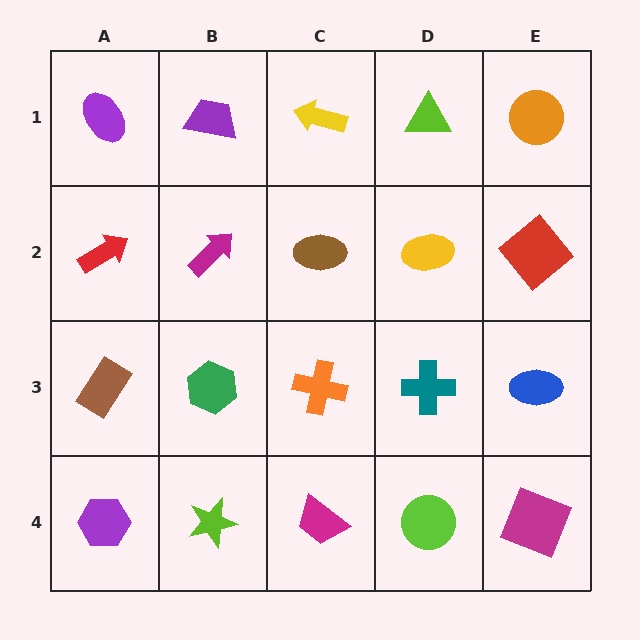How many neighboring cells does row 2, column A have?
3.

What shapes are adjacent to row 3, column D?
A yellow ellipse (row 2, column D), a lime circle (row 4, column D), an orange cross (row 3, column C), a blue ellipse (row 3, column E).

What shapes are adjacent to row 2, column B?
A purple trapezoid (row 1, column B), a green hexagon (row 3, column B), a red arrow (row 2, column A), a brown ellipse (row 2, column C).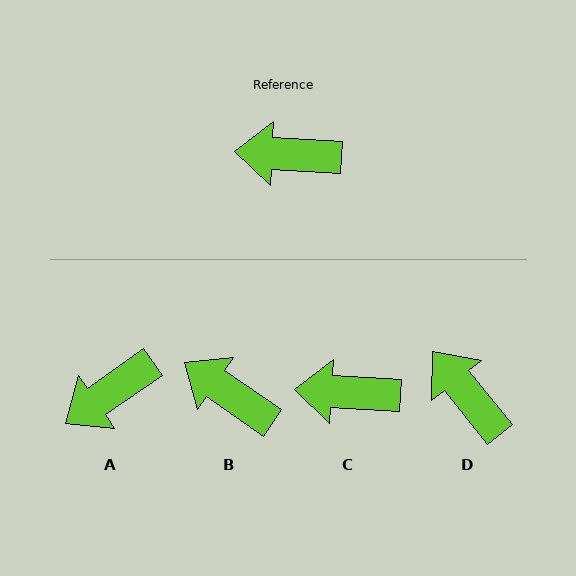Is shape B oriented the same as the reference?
No, it is off by about 32 degrees.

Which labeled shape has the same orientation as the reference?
C.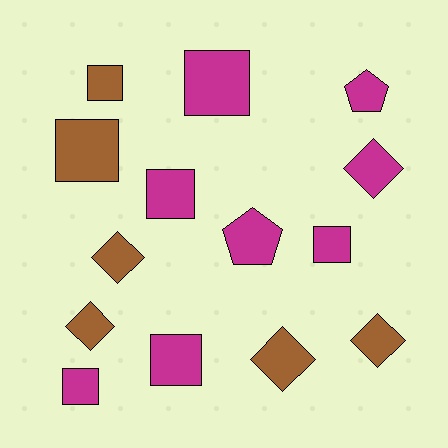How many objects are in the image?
There are 14 objects.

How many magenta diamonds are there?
There is 1 magenta diamond.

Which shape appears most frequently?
Square, with 7 objects.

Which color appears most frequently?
Magenta, with 8 objects.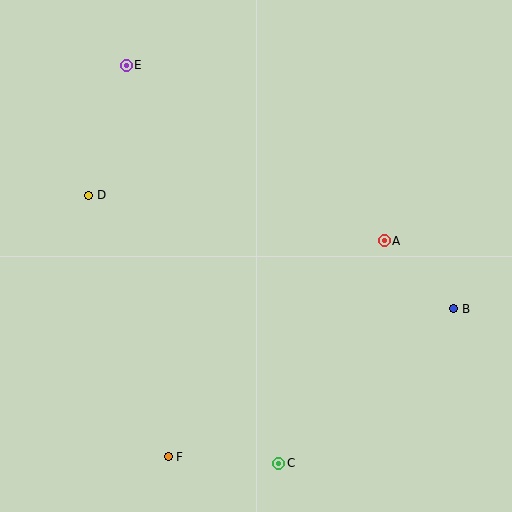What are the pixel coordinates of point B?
Point B is at (454, 309).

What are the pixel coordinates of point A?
Point A is at (384, 241).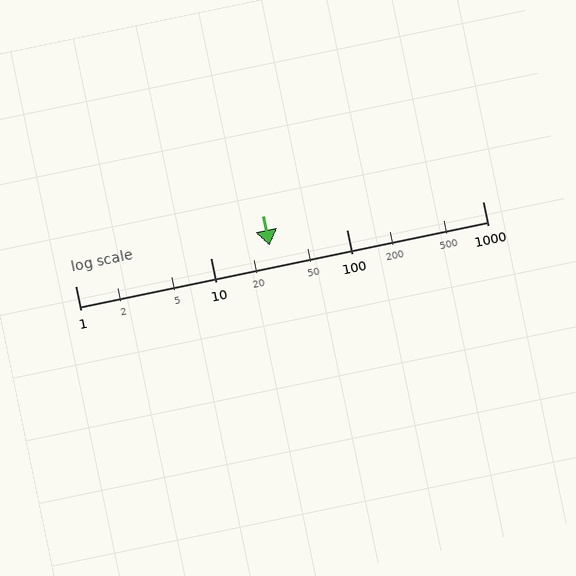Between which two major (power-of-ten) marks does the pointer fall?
The pointer is between 10 and 100.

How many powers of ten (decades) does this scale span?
The scale spans 3 decades, from 1 to 1000.